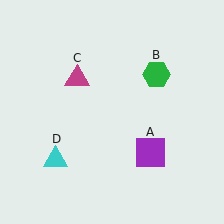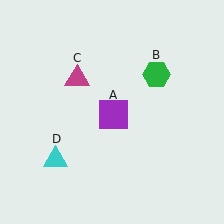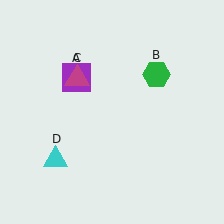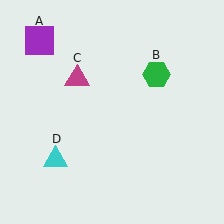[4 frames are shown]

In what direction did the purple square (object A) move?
The purple square (object A) moved up and to the left.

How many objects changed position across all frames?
1 object changed position: purple square (object A).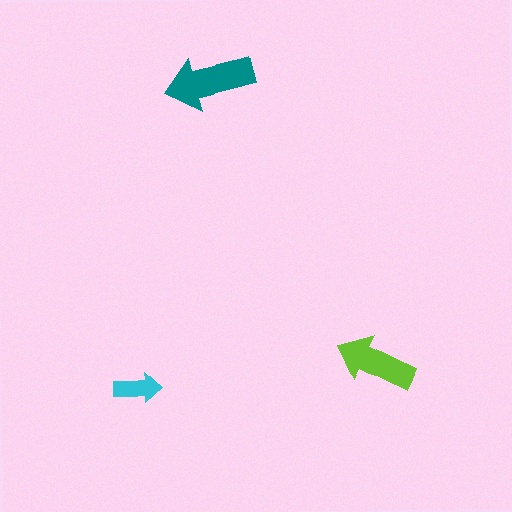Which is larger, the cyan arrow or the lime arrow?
The lime one.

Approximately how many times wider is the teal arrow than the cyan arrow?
About 2 times wider.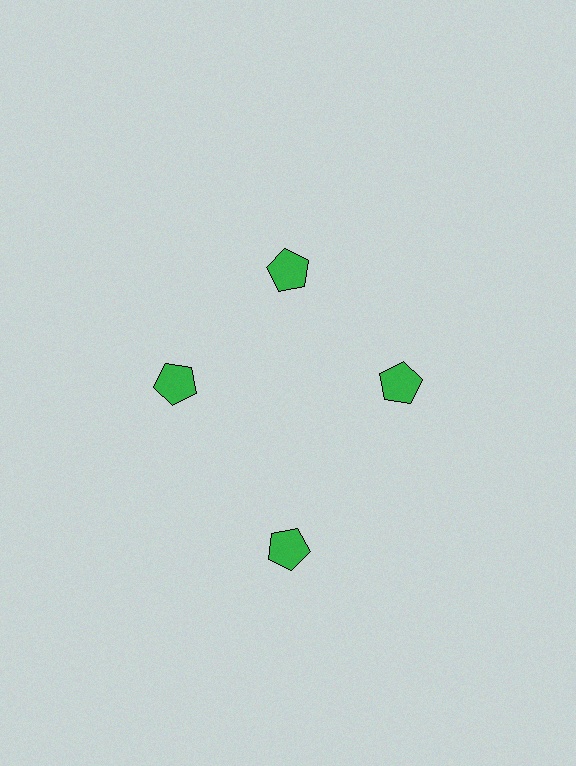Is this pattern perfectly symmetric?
No. The 4 green pentagons are arranged in a ring, but one element near the 6 o'clock position is pushed outward from the center, breaking the 4-fold rotational symmetry.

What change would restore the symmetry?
The symmetry would be restored by moving it inward, back onto the ring so that all 4 pentagons sit at equal angles and equal distance from the center.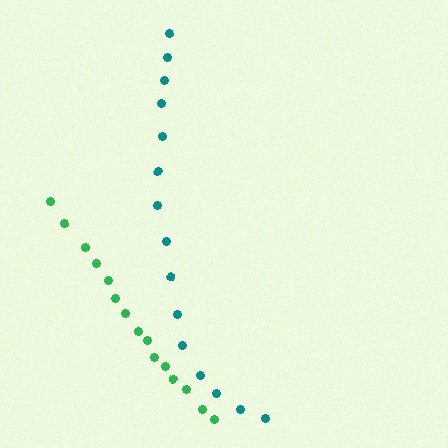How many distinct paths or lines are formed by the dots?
There are 2 distinct paths.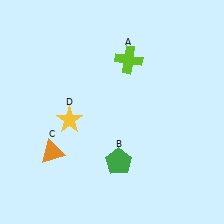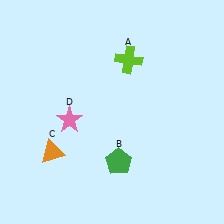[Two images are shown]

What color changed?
The star (D) changed from yellow in Image 1 to pink in Image 2.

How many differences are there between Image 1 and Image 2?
There is 1 difference between the two images.